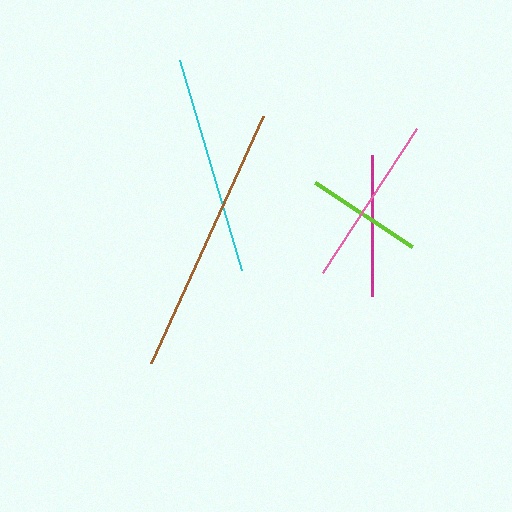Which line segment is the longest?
The brown line is the longest at approximately 271 pixels.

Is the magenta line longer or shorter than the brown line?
The brown line is longer than the magenta line.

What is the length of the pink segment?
The pink segment is approximately 172 pixels long.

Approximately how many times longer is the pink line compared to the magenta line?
The pink line is approximately 1.2 times the length of the magenta line.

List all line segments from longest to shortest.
From longest to shortest: brown, cyan, pink, magenta, lime.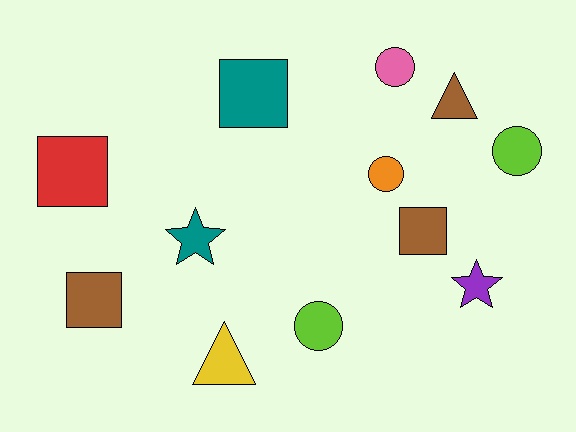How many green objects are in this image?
There are no green objects.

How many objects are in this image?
There are 12 objects.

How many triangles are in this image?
There are 2 triangles.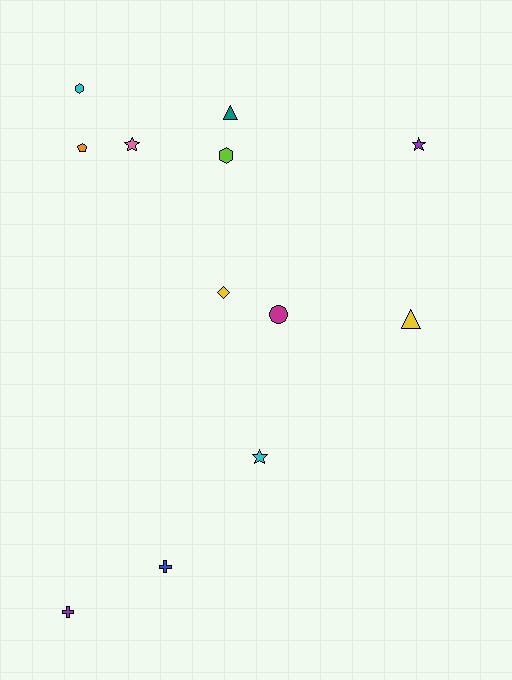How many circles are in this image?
There is 1 circle.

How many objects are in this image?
There are 12 objects.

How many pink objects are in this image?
There is 1 pink object.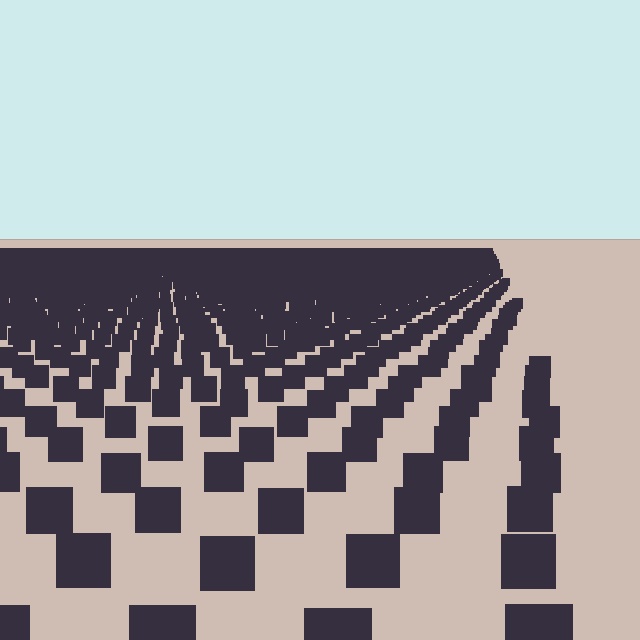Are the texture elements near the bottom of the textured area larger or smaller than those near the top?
Larger. Near the bottom, elements are closer to the viewer and appear at a bigger on-screen size.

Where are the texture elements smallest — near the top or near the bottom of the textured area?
Near the top.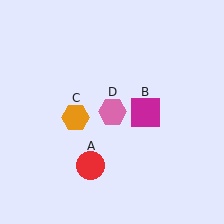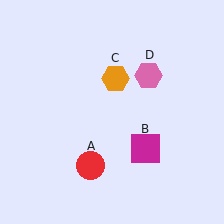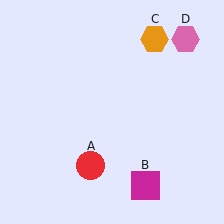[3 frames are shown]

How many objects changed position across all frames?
3 objects changed position: magenta square (object B), orange hexagon (object C), pink hexagon (object D).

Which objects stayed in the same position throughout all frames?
Red circle (object A) remained stationary.